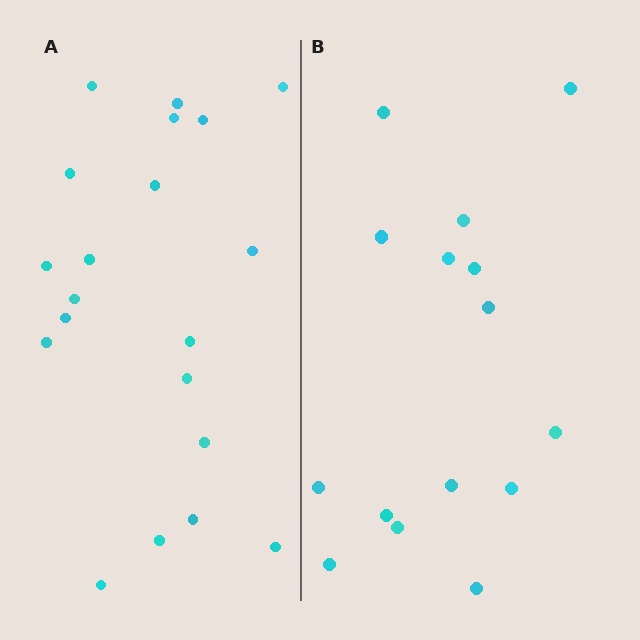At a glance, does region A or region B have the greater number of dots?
Region A (the left region) has more dots.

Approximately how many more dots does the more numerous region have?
Region A has about 5 more dots than region B.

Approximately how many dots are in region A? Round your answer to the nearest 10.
About 20 dots.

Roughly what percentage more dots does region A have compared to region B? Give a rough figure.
About 35% more.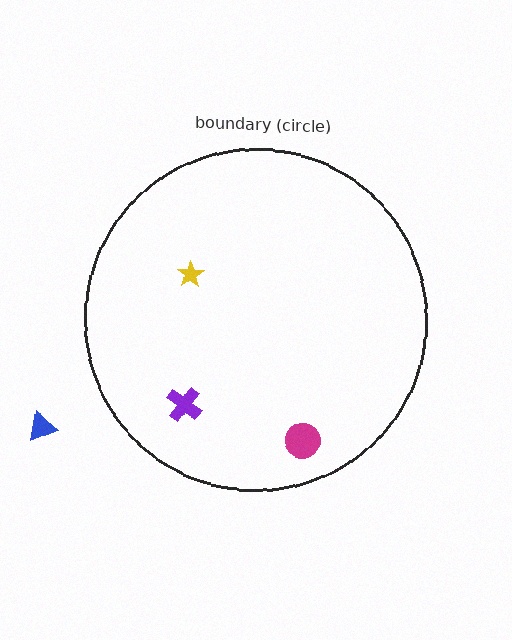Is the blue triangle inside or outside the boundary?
Outside.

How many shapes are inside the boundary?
3 inside, 1 outside.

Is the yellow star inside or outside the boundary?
Inside.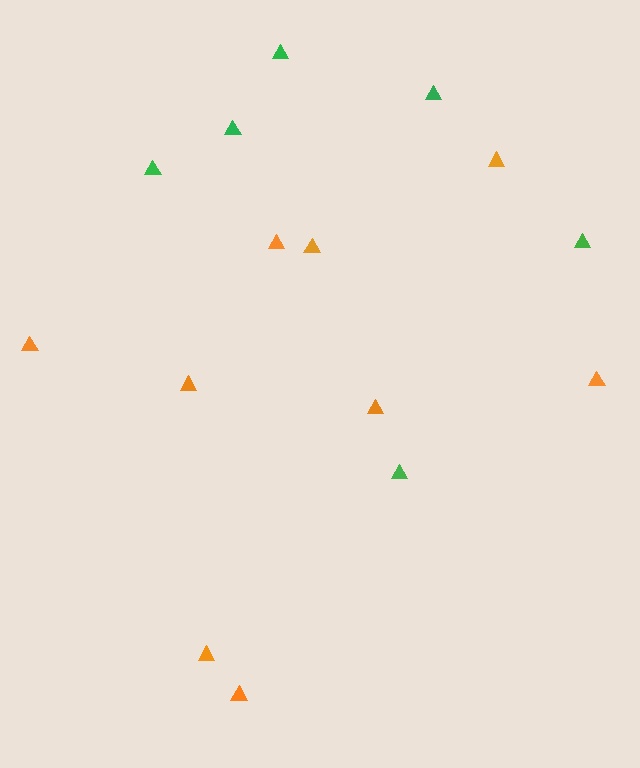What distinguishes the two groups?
There are 2 groups: one group of green triangles (6) and one group of orange triangles (9).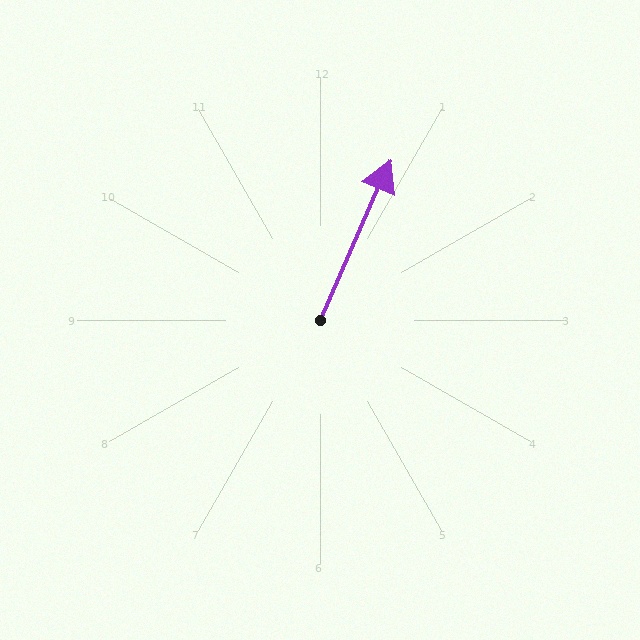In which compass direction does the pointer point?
Northeast.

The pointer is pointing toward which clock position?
Roughly 1 o'clock.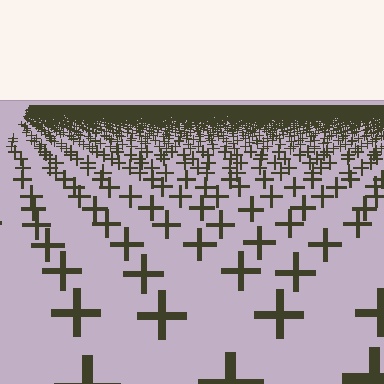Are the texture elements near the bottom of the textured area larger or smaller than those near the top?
Larger. Near the bottom, elements are closer to the viewer and appear at a bigger on-screen size.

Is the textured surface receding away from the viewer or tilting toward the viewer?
The surface is receding away from the viewer. Texture elements get smaller and denser toward the top.